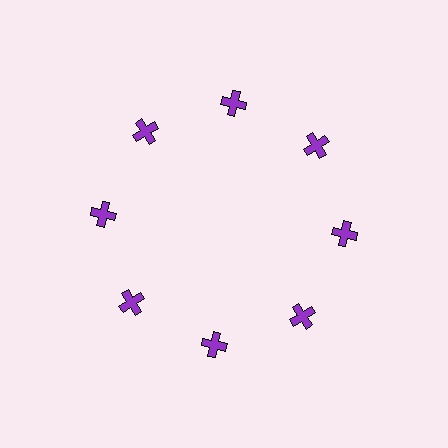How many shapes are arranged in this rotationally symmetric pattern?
There are 8 shapes, arranged in 8 groups of 1.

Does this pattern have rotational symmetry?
Yes, this pattern has 8-fold rotational symmetry. It looks the same after rotating 45 degrees around the center.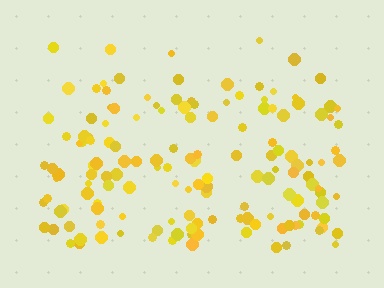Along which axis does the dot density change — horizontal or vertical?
Vertical.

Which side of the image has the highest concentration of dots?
The bottom.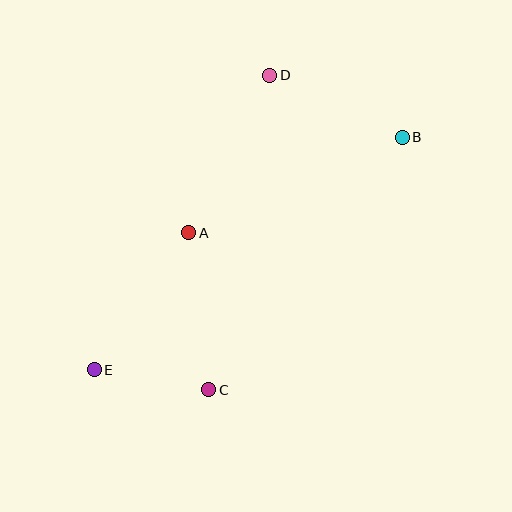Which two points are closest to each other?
Points C and E are closest to each other.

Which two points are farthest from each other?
Points B and E are farthest from each other.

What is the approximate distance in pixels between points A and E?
The distance between A and E is approximately 166 pixels.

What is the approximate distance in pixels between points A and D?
The distance between A and D is approximately 177 pixels.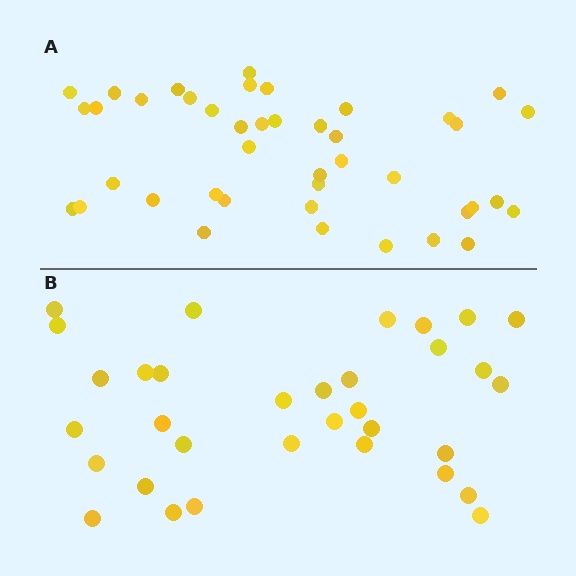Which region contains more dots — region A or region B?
Region A (the top region) has more dots.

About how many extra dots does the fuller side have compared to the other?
Region A has roughly 8 or so more dots than region B.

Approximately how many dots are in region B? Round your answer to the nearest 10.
About 30 dots. (The exact count is 33, which rounds to 30.)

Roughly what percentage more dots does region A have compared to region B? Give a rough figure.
About 25% more.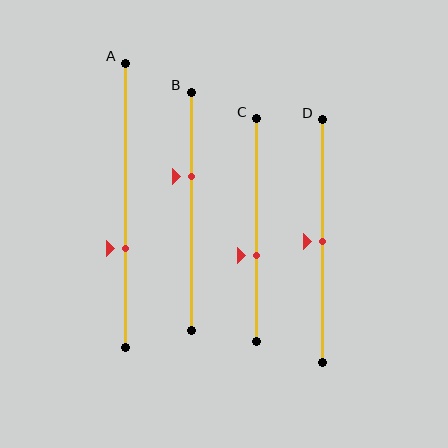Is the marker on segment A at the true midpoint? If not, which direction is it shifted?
No, the marker on segment A is shifted downward by about 15% of the segment length.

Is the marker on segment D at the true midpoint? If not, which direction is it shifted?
Yes, the marker on segment D is at the true midpoint.